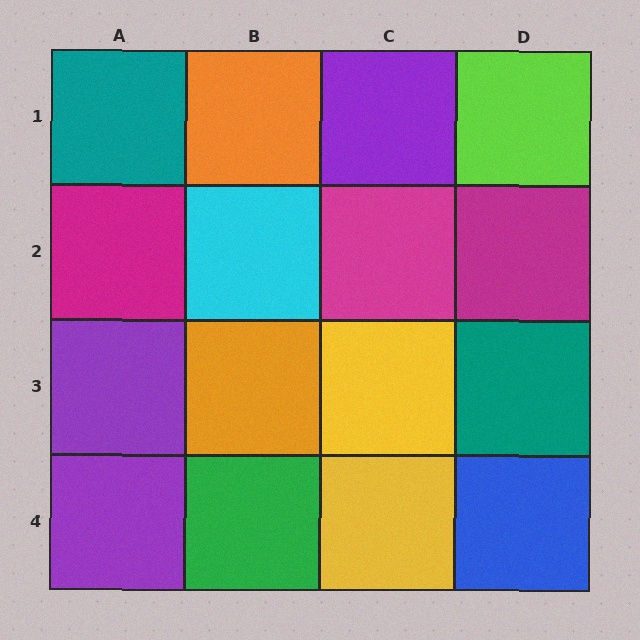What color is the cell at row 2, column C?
Magenta.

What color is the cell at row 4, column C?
Yellow.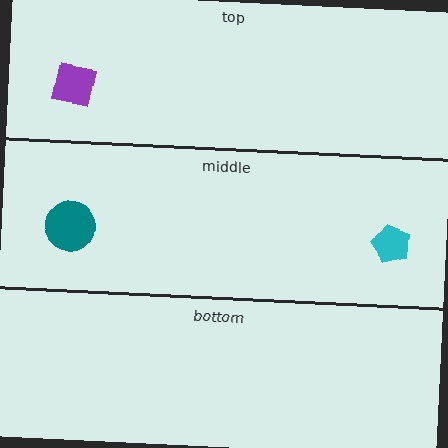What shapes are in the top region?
The purple square.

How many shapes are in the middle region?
2.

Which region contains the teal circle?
The middle region.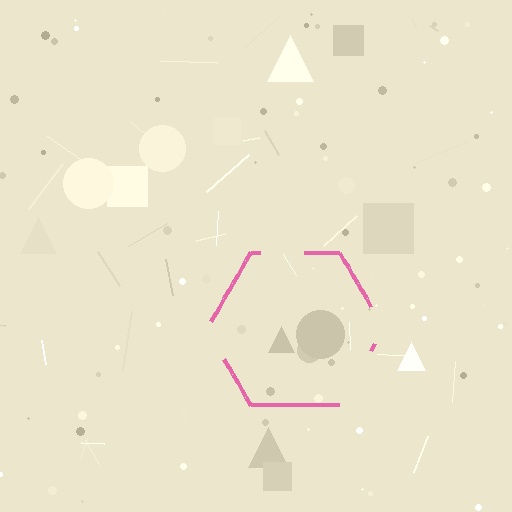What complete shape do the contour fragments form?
The contour fragments form a hexagon.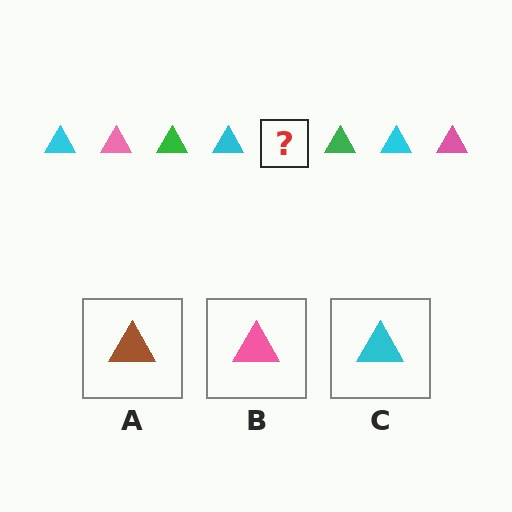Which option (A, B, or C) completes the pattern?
B.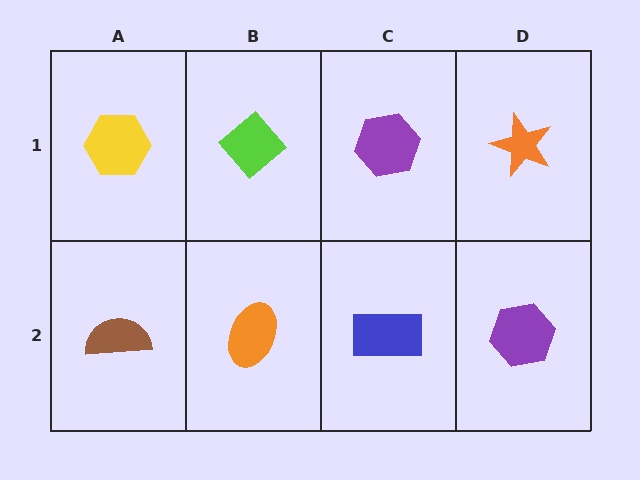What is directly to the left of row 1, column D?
A purple hexagon.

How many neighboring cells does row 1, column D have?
2.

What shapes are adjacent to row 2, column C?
A purple hexagon (row 1, column C), an orange ellipse (row 2, column B), a purple hexagon (row 2, column D).